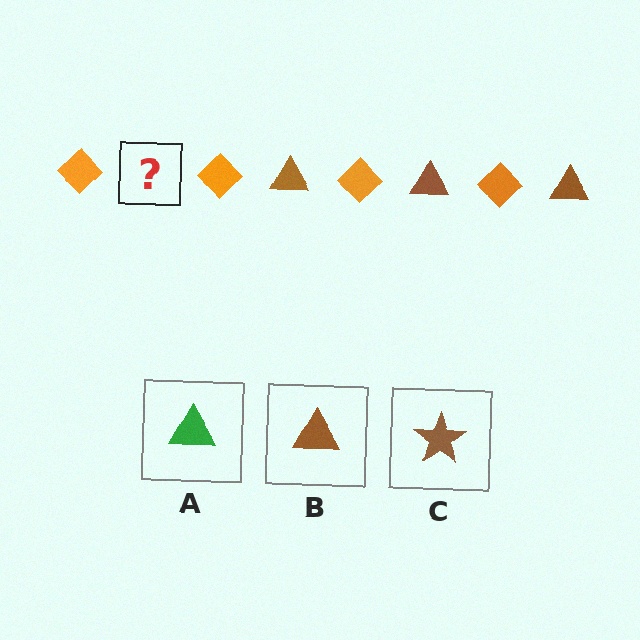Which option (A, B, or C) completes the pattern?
B.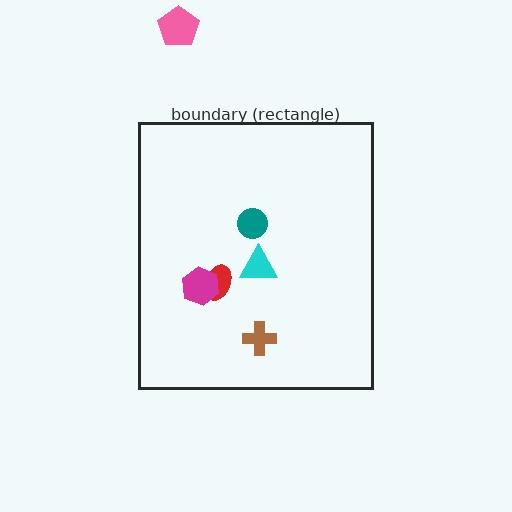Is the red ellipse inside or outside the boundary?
Inside.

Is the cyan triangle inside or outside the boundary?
Inside.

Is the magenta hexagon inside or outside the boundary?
Inside.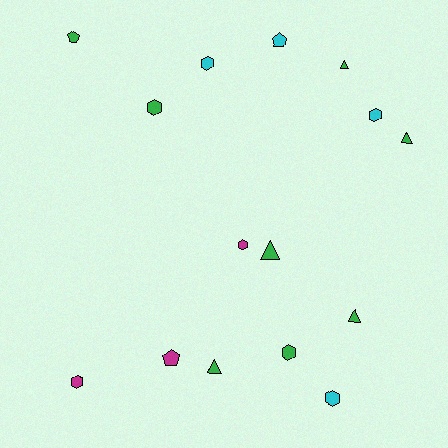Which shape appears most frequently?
Hexagon, with 7 objects.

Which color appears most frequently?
Green, with 8 objects.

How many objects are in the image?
There are 15 objects.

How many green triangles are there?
There are 5 green triangles.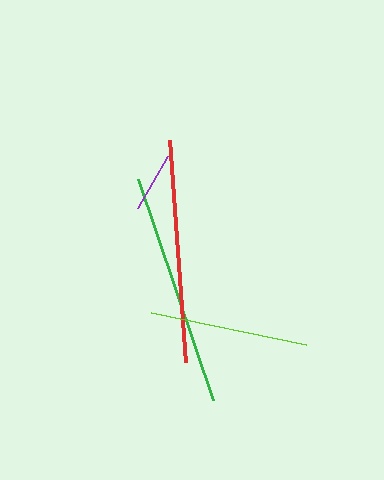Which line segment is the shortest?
The purple line is the shortest at approximately 60 pixels.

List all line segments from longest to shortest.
From longest to shortest: green, red, lime, purple.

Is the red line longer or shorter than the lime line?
The red line is longer than the lime line.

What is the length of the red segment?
The red segment is approximately 222 pixels long.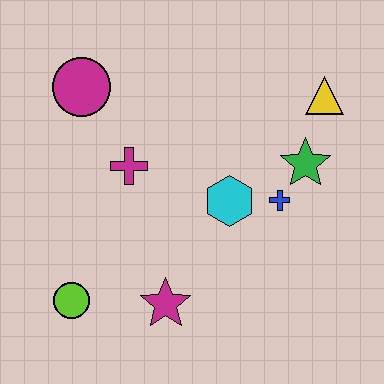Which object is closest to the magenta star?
The lime circle is closest to the magenta star.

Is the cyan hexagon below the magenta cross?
Yes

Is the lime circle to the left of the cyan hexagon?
Yes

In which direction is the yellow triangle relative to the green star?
The yellow triangle is above the green star.